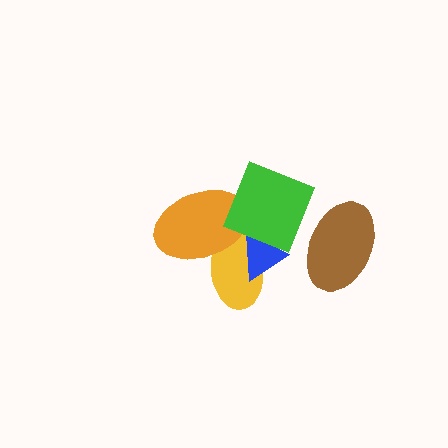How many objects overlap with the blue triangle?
3 objects overlap with the blue triangle.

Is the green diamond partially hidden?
Yes, it is partially covered by another shape.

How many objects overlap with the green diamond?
4 objects overlap with the green diamond.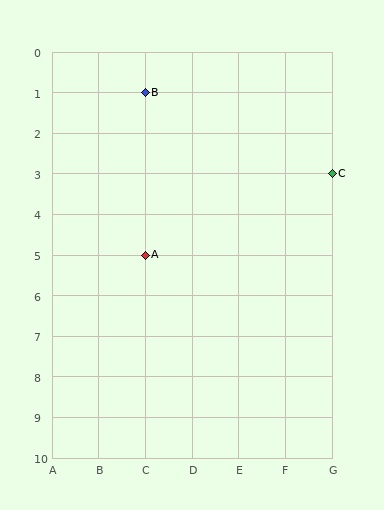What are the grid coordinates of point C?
Point C is at grid coordinates (G, 3).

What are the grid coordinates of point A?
Point A is at grid coordinates (C, 5).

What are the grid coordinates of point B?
Point B is at grid coordinates (C, 1).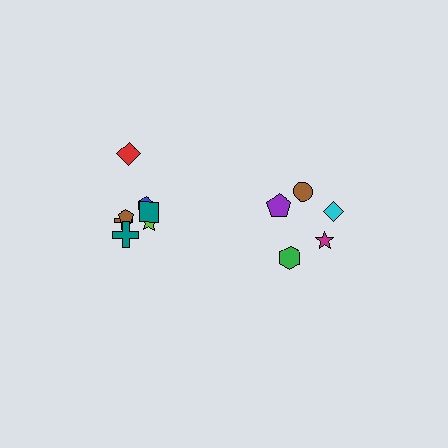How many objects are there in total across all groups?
There are 12 objects.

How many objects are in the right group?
There are 5 objects.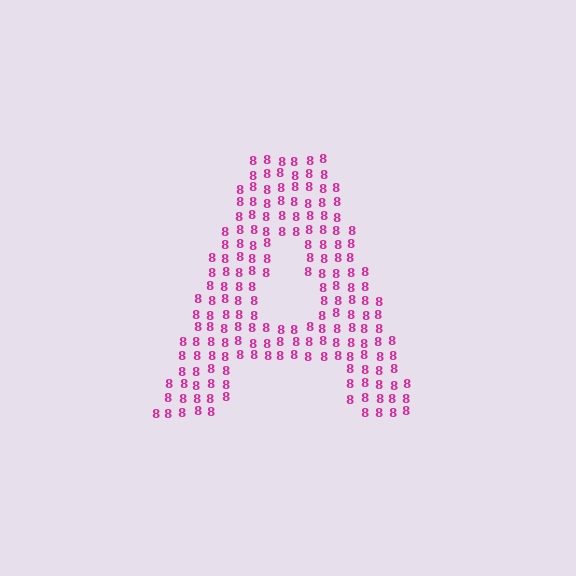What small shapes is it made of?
It is made of small digit 8's.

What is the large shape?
The large shape is the letter A.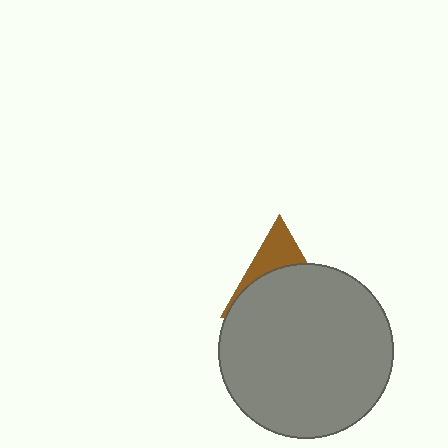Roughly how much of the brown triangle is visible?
A small part of it is visible (roughly 33%).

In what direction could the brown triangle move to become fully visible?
The brown triangle could move up. That would shift it out from behind the gray circle entirely.